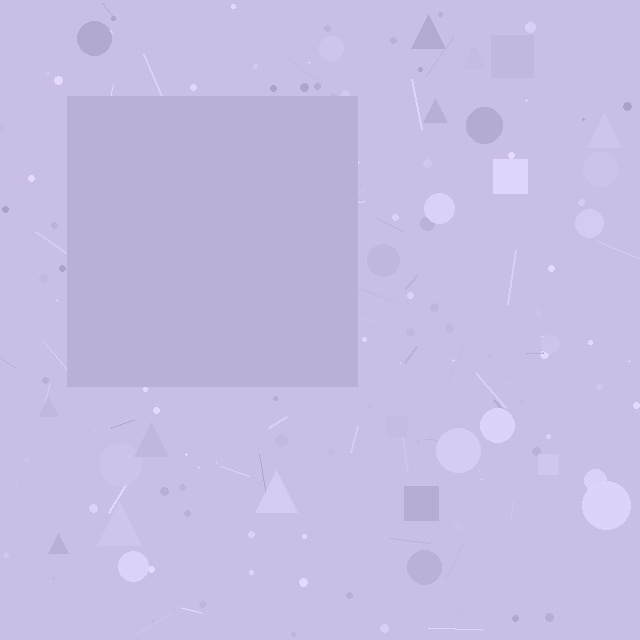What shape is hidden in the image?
A square is hidden in the image.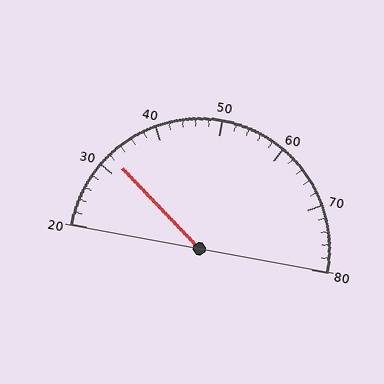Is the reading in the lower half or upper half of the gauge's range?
The reading is in the lower half of the range (20 to 80).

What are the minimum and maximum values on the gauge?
The gauge ranges from 20 to 80.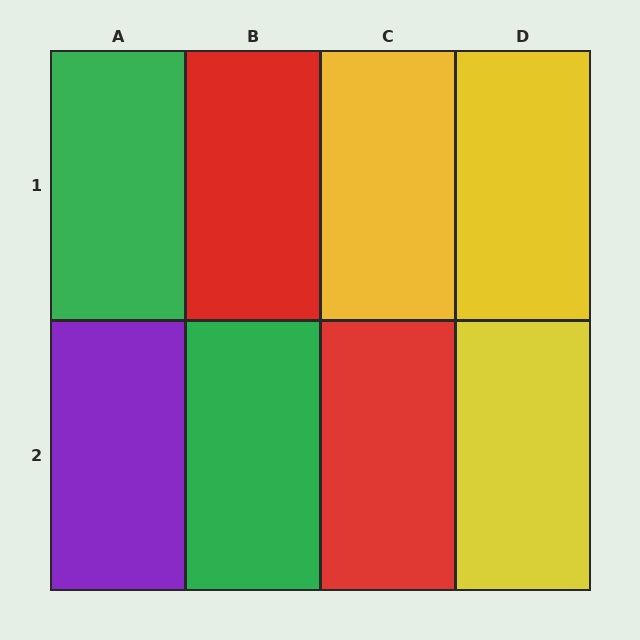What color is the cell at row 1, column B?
Red.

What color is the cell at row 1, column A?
Green.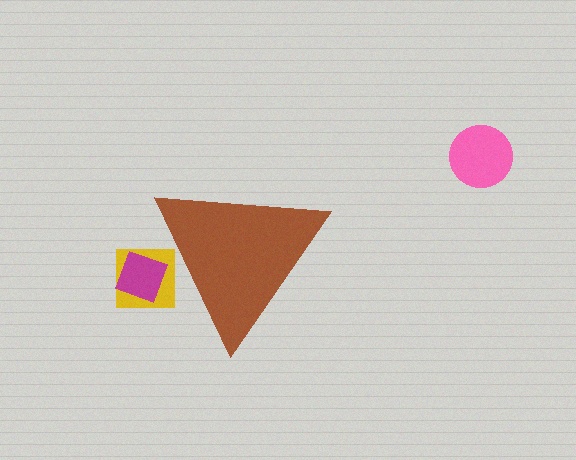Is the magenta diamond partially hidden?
Yes, the magenta diamond is partially hidden behind the brown triangle.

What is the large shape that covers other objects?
A brown triangle.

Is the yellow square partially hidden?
Yes, the yellow square is partially hidden behind the brown triangle.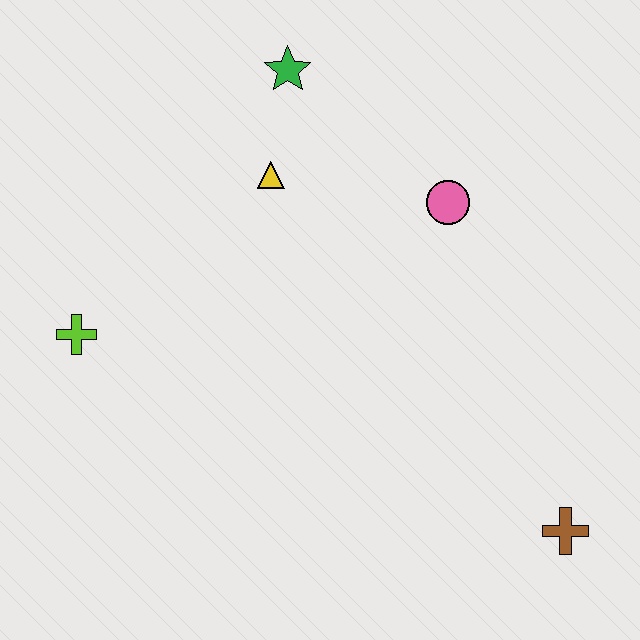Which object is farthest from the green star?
The brown cross is farthest from the green star.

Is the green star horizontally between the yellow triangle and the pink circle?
Yes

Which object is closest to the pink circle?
The yellow triangle is closest to the pink circle.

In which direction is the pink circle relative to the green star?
The pink circle is to the right of the green star.